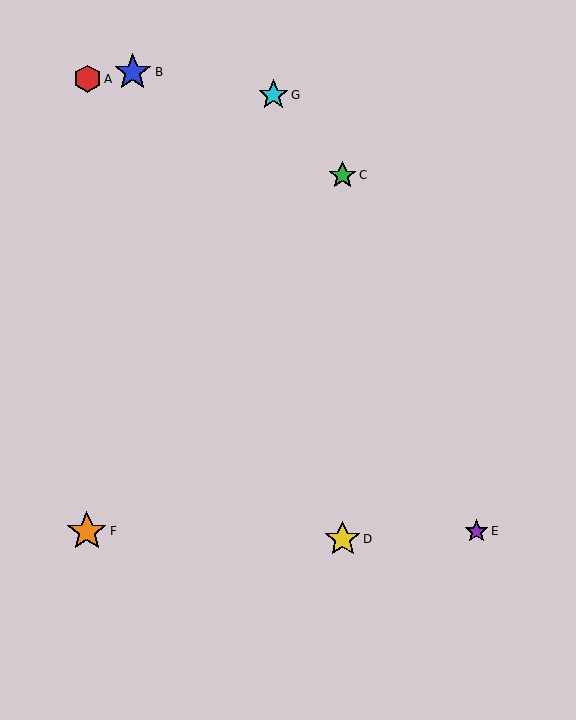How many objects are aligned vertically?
2 objects (C, D) are aligned vertically.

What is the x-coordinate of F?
Object F is at x≈87.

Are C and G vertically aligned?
No, C is at x≈343 and G is at x≈273.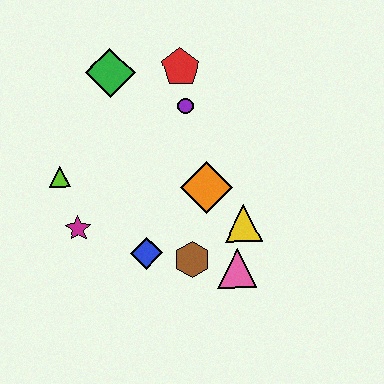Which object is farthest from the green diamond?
The pink triangle is farthest from the green diamond.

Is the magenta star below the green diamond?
Yes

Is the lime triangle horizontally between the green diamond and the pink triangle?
No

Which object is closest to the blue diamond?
The brown hexagon is closest to the blue diamond.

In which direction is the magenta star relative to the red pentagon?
The magenta star is below the red pentagon.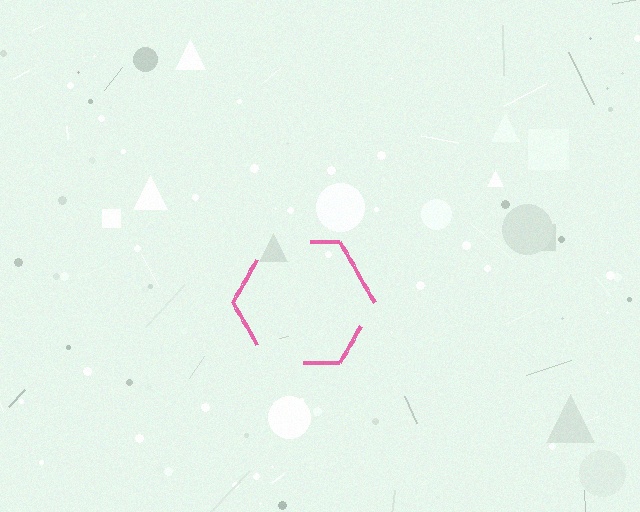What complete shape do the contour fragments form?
The contour fragments form a hexagon.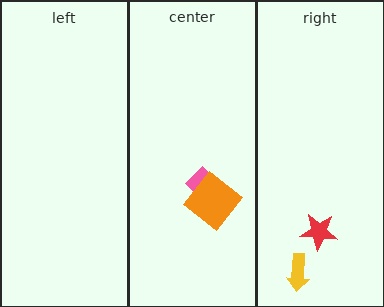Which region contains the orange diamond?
The center region.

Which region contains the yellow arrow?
The right region.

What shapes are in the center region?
The pink diamond, the orange diamond.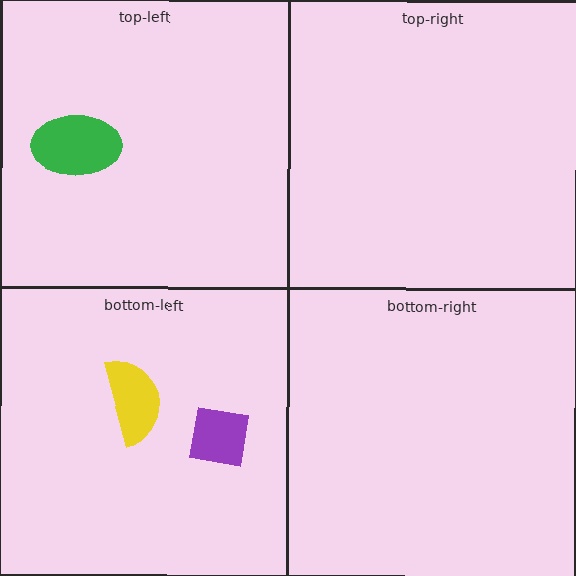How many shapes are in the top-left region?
1.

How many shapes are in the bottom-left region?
2.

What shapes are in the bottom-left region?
The purple square, the yellow semicircle.